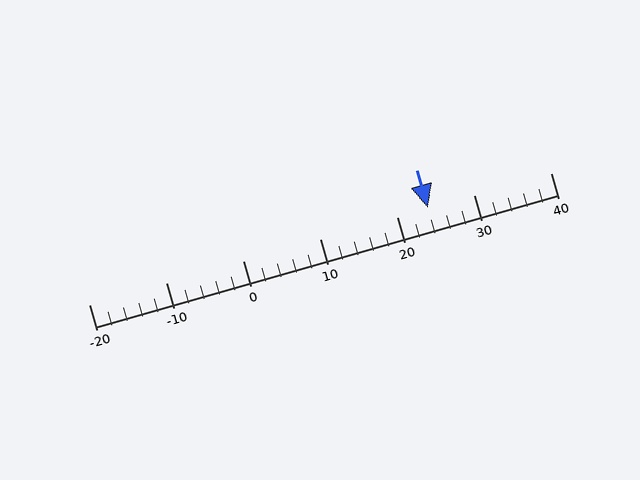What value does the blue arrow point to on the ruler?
The blue arrow points to approximately 24.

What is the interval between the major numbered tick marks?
The major tick marks are spaced 10 units apart.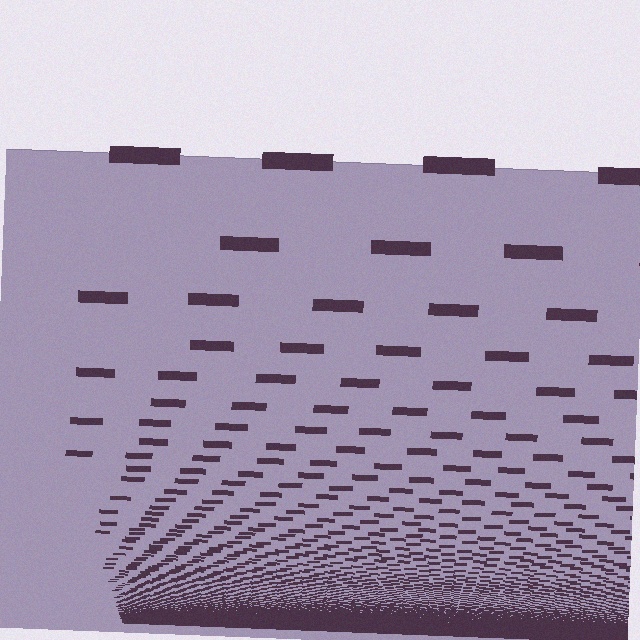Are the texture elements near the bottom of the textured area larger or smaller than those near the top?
Smaller. The gradient is inverted — elements near the bottom are smaller and denser.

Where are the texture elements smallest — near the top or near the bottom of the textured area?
Near the bottom.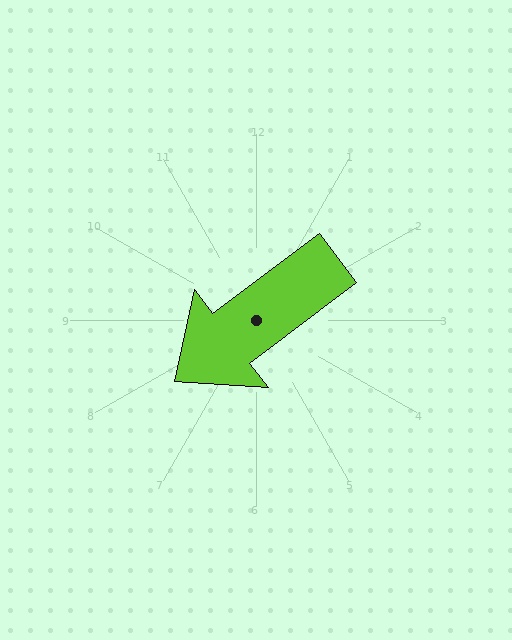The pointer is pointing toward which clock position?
Roughly 8 o'clock.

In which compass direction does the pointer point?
Southwest.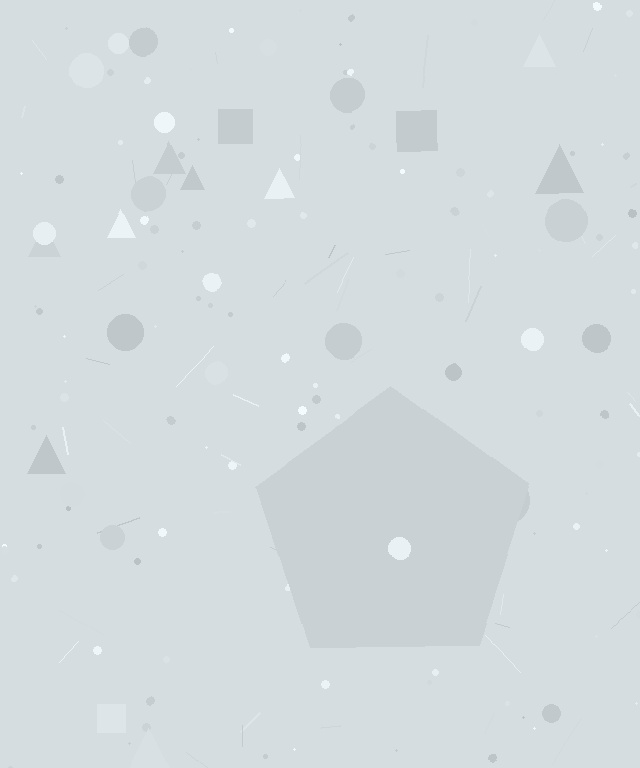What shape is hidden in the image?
A pentagon is hidden in the image.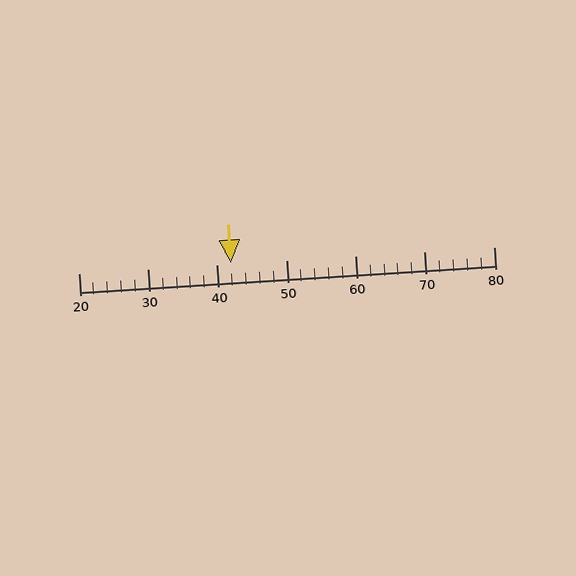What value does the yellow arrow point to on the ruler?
The yellow arrow points to approximately 42.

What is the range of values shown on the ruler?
The ruler shows values from 20 to 80.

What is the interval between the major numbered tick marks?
The major tick marks are spaced 10 units apart.